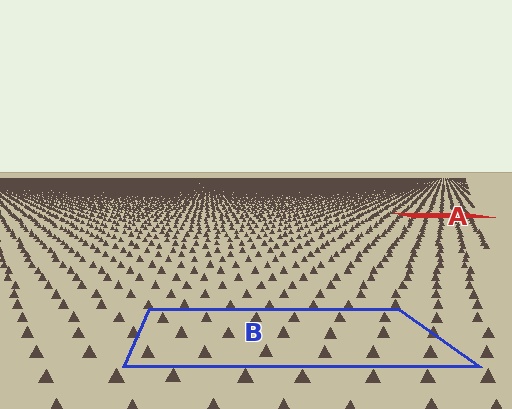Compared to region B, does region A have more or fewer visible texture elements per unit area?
Region A has more texture elements per unit area — they are packed more densely because it is farther away.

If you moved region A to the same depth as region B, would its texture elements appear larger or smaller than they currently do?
They would appear larger. At a closer depth, the same texture elements are projected at a bigger on-screen size.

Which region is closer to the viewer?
Region B is closer. The texture elements there are larger and more spread out.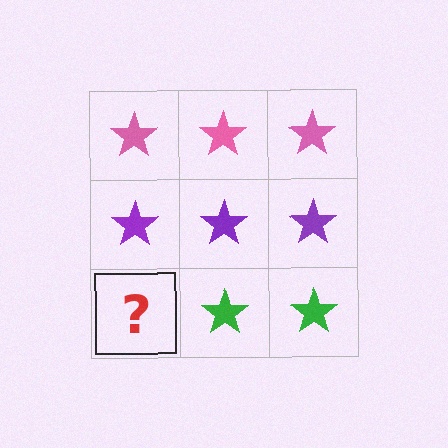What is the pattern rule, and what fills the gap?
The rule is that each row has a consistent color. The gap should be filled with a green star.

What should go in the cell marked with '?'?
The missing cell should contain a green star.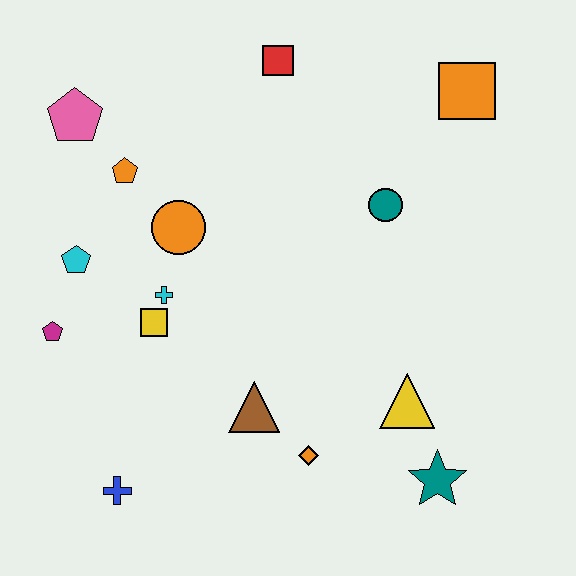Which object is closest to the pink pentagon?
The orange pentagon is closest to the pink pentagon.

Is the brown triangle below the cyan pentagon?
Yes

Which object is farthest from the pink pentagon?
The teal star is farthest from the pink pentagon.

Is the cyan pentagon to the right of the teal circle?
No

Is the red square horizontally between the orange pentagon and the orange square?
Yes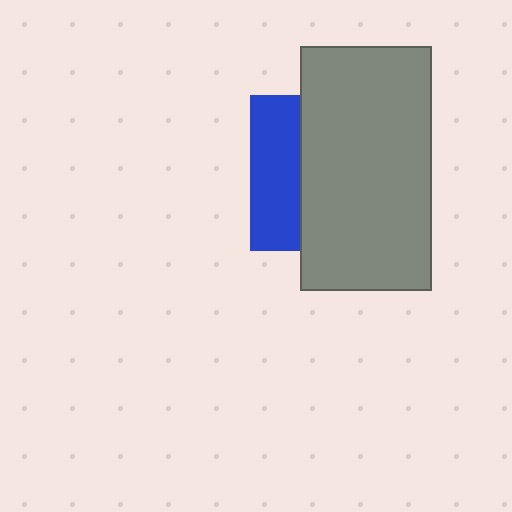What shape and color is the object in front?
The object in front is a gray rectangle.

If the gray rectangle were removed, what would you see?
You would see the complete blue square.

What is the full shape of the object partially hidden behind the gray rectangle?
The partially hidden object is a blue square.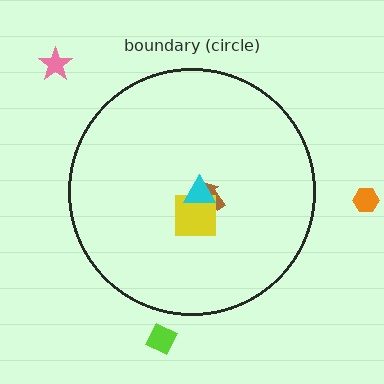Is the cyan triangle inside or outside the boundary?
Inside.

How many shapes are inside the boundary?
3 inside, 3 outside.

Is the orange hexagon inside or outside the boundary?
Outside.